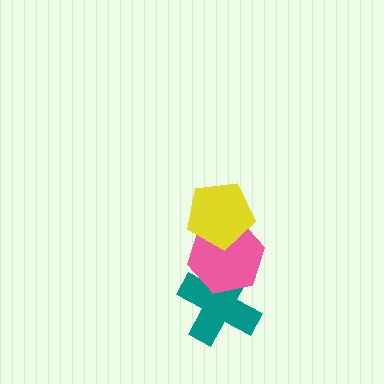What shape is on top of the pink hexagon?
The yellow pentagon is on top of the pink hexagon.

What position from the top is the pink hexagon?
The pink hexagon is 2nd from the top.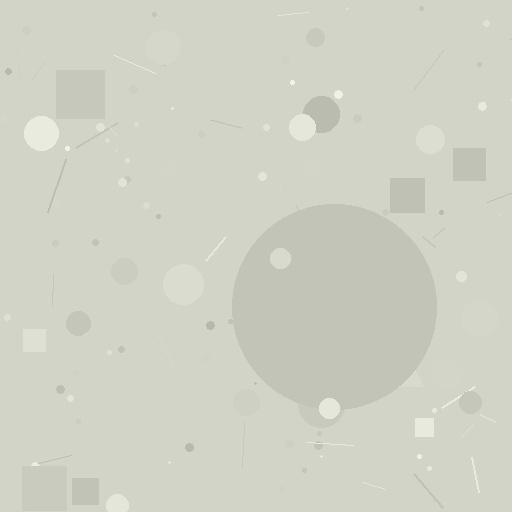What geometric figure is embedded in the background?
A circle is embedded in the background.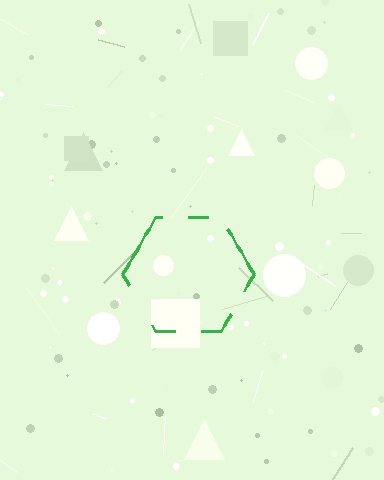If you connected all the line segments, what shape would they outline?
They would outline a hexagon.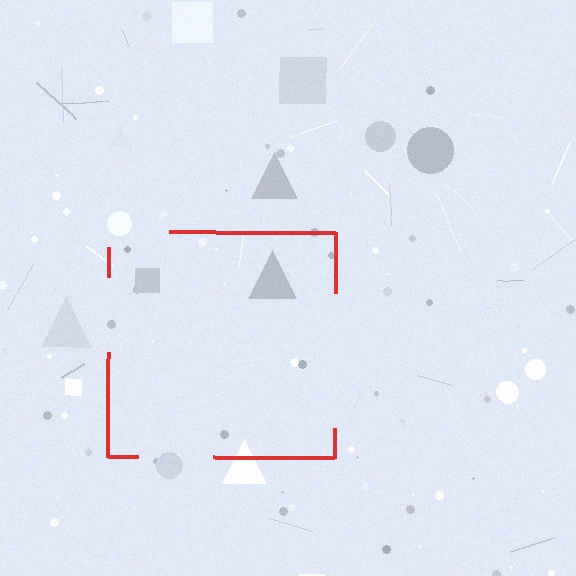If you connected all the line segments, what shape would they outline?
They would outline a square.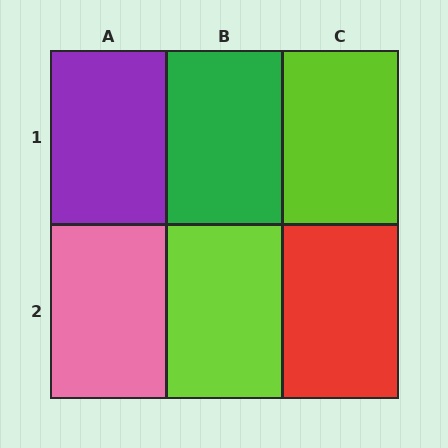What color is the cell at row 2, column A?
Pink.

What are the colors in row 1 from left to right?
Purple, green, lime.